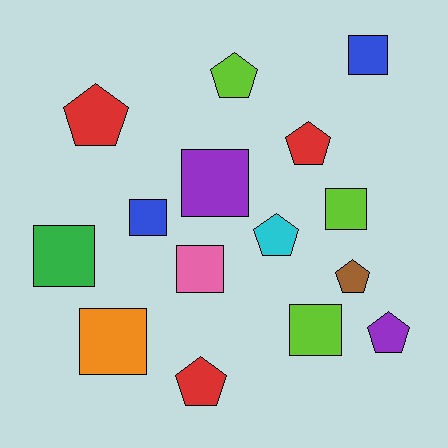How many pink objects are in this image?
There is 1 pink object.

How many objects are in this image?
There are 15 objects.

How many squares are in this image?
There are 8 squares.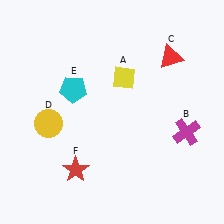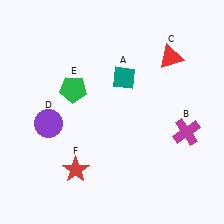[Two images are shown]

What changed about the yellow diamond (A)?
In Image 1, A is yellow. In Image 2, it changed to teal.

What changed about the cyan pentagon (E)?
In Image 1, E is cyan. In Image 2, it changed to green.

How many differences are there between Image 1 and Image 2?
There are 3 differences between the two images.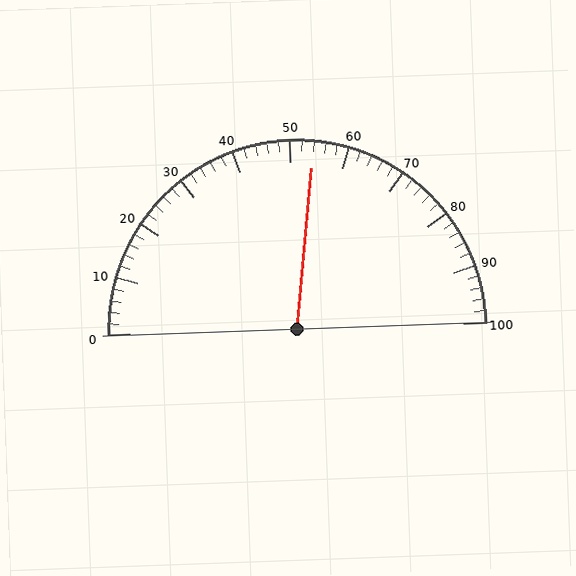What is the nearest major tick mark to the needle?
The nearest major tick mark is 50.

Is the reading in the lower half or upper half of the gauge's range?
The reading is in the upper half of the range (0 to 100).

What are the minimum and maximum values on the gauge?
The gauge ranges from 0 to 100.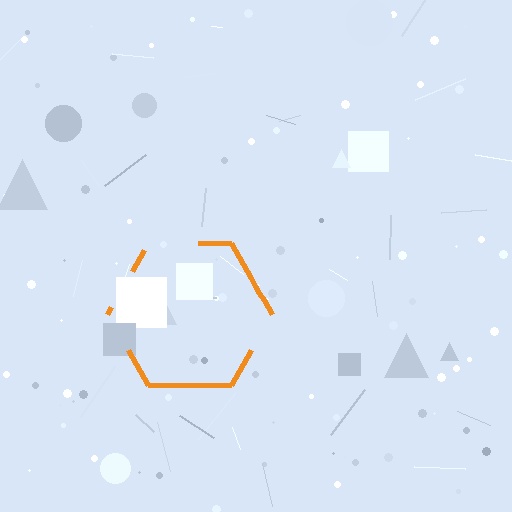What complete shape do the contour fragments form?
The contour fragments form a hexagon.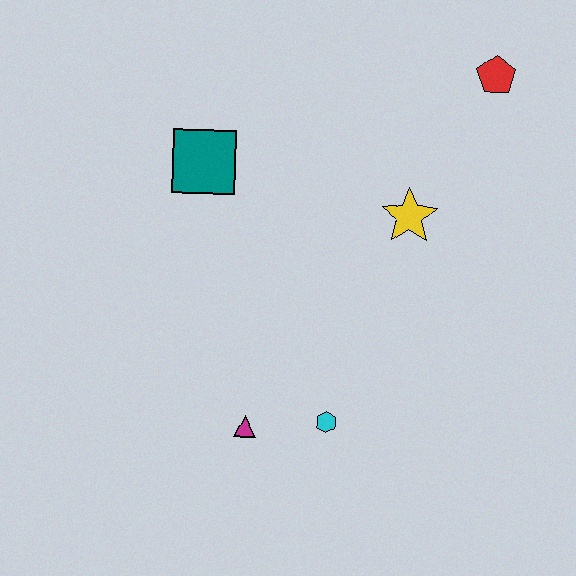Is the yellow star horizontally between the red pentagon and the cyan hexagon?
Yes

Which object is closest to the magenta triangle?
The cyan hexagon is closest to the magenta triangle.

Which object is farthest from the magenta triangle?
The red pentagon is farthest from the magenta triangle.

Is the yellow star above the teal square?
No